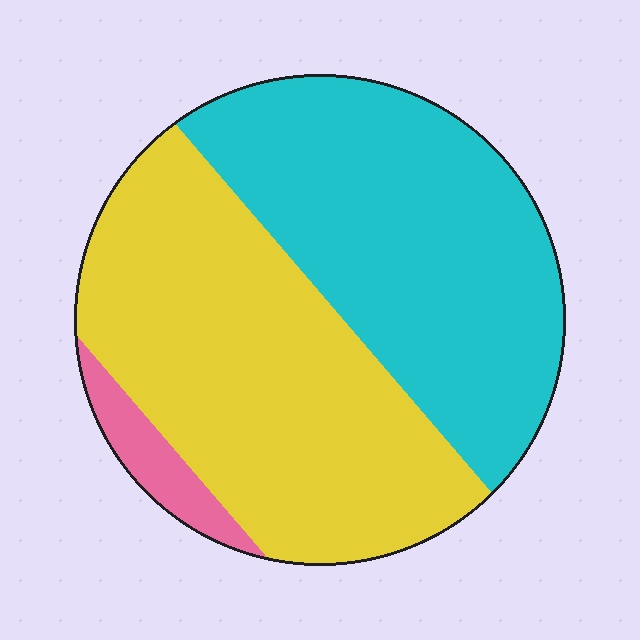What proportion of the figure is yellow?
Yellow takes up about one half (1/2) of the figure.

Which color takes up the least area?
Pink, at roughly 5%.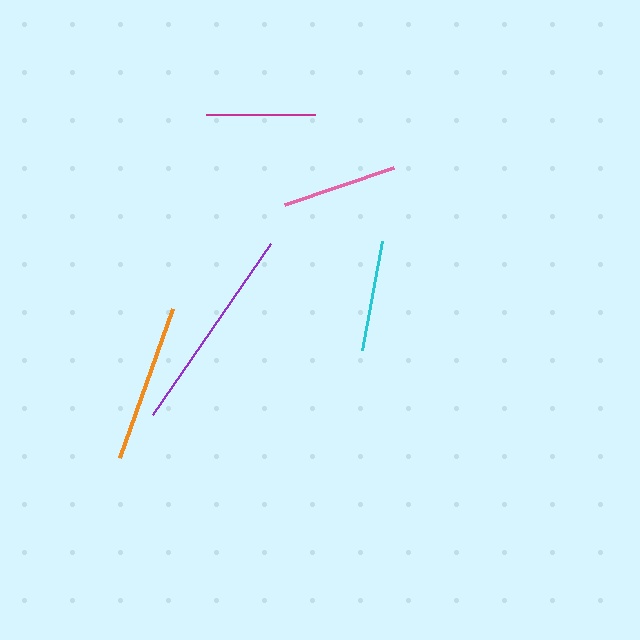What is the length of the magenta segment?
The magenta segment is approximately 110 pixels long.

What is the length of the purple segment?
The purple segment is approximately 208 pixels long.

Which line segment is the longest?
The purple line is the longest at approximately 208 pixels.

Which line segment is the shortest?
The magenta line is the shortest at approximately 110 pixels.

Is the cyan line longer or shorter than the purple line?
The purple line is longer than the cyan line.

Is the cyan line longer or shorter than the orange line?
The orange line is longer than the cyan line.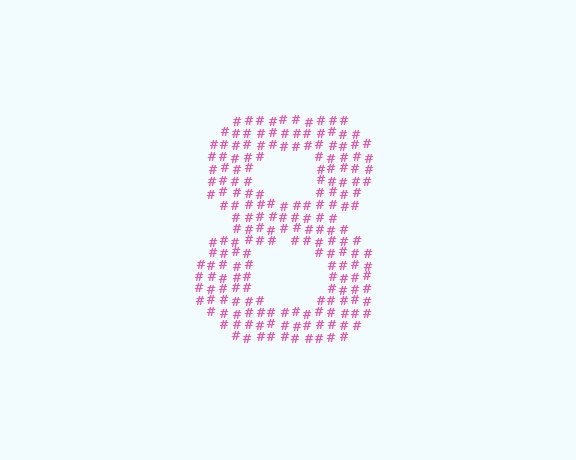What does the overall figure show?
The overall figure shows the digit 8.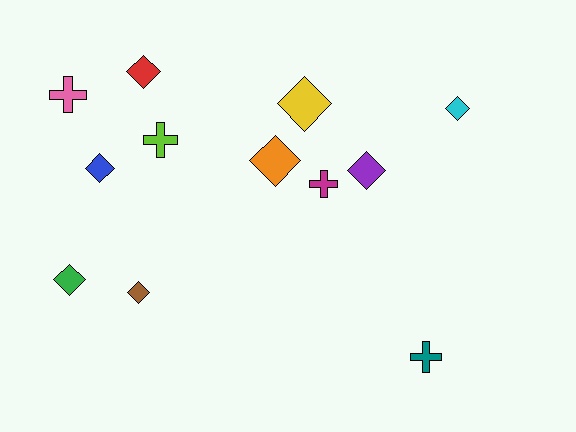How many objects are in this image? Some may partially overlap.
There are 12 objects.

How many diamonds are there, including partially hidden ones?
There are 8 diamonds.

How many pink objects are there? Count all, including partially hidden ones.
There is 1 pink object.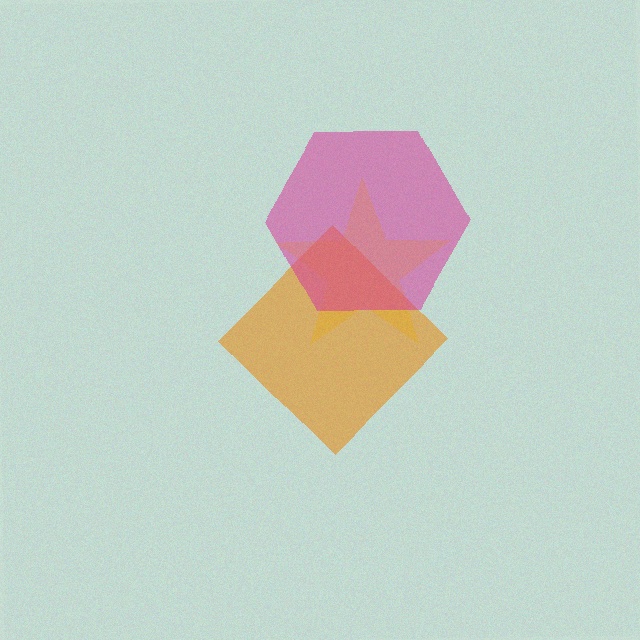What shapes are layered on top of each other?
The layered shapes are: a yellow star, an orange diamond, a magenta hexagon.